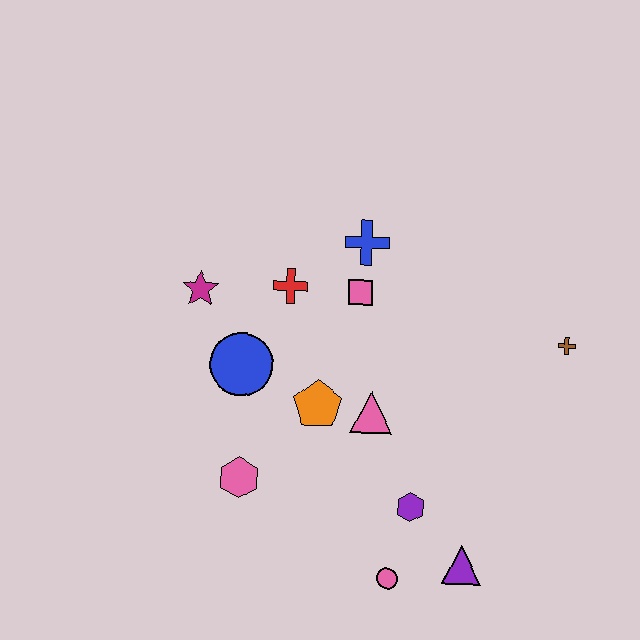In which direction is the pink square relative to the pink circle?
The pink square is above the pink circle.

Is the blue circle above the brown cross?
No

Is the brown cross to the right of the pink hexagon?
Yes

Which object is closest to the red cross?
The pink square is closest to the red cross.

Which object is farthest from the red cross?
The purple triangle is farthest from the red cross.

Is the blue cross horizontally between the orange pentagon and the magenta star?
No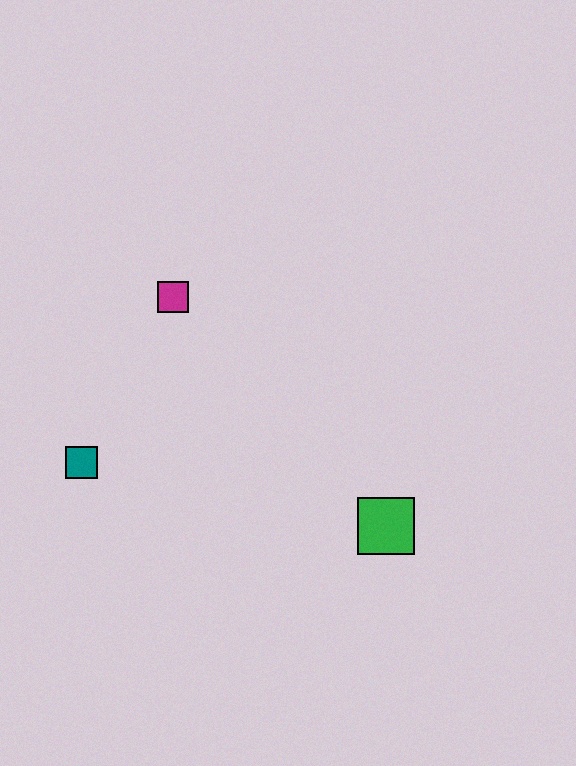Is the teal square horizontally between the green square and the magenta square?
No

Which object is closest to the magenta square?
The teal square is closest to the magenta square.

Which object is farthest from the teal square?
The green square is farthest from the teal square.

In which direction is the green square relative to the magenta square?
The green square is below the magenta square.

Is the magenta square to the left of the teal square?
No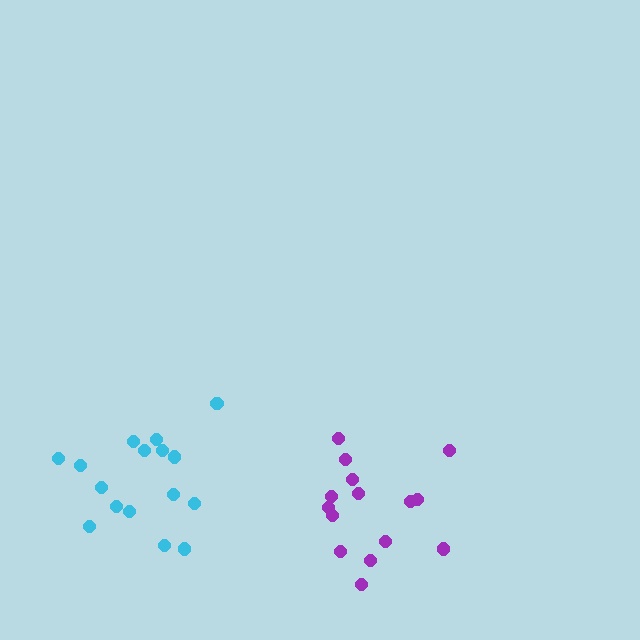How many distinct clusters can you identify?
There are 2 distinct clusters.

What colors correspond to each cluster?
The clusters are colored: cyan, purple.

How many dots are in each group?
Group 1: 16 dots, Group 2: 15 dots (31 total).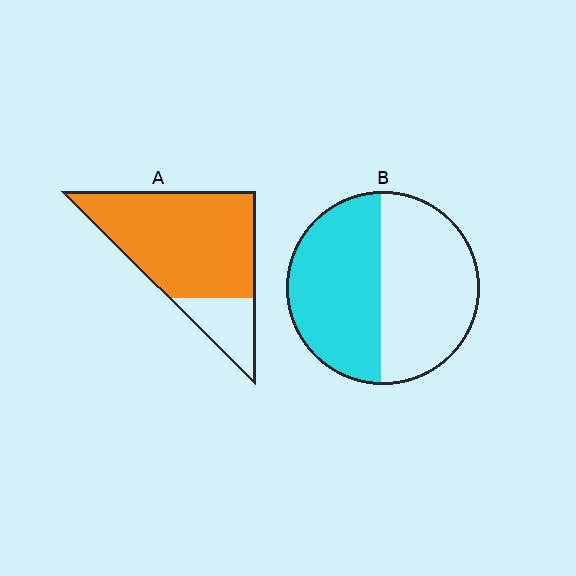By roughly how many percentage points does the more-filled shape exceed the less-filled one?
By roughly 30 percentage points (A over B).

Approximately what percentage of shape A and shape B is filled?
A is approximately 80% and B is approximately 50%.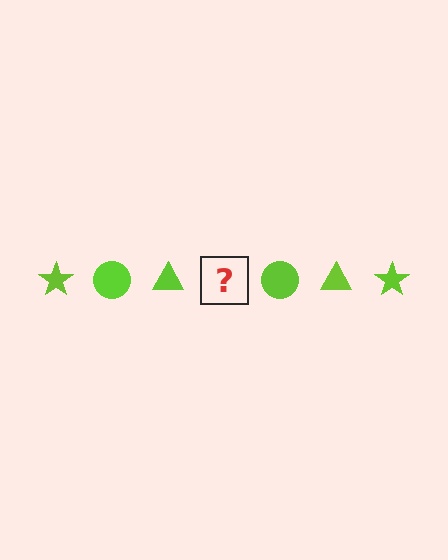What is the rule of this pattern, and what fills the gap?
The rule is that the pattern cycles through star, circle, triangle shapes in lime. The gap should be filled with a lime star.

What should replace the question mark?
The question mark should be replaced with a lime star.